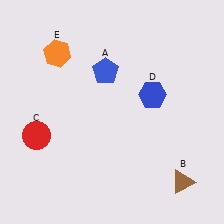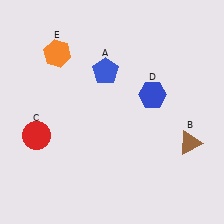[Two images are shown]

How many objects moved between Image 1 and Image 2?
1 object moved between the two images.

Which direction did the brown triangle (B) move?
The brown triangle (B) moved up.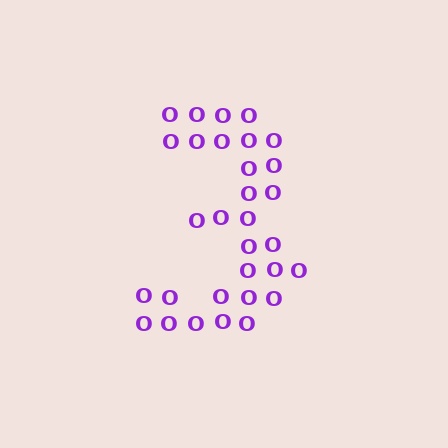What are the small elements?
The small elements are letter O's.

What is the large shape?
The large shape is the digit 3.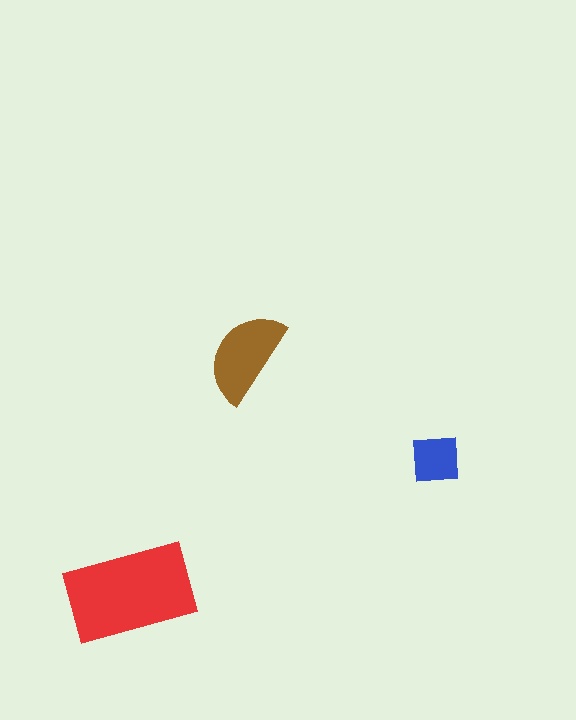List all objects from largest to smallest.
The red rectangle, the brown semicircle, the blue square.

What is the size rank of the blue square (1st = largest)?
3rd.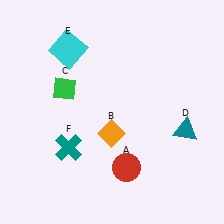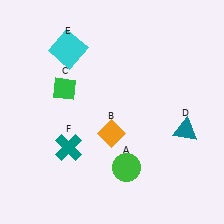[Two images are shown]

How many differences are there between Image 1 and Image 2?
There is 1 difference between the two images.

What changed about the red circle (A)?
In Image 1, A is red. In Image 2, it changed to green.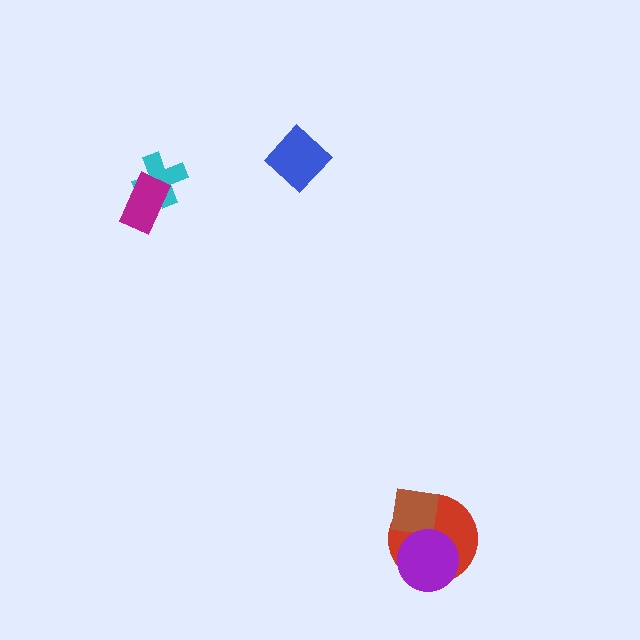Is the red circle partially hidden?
Yes, it is partially covered by another shape.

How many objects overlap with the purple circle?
2 objects overlap with the purple circle.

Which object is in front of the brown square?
The purple circle is in front of the brown square.